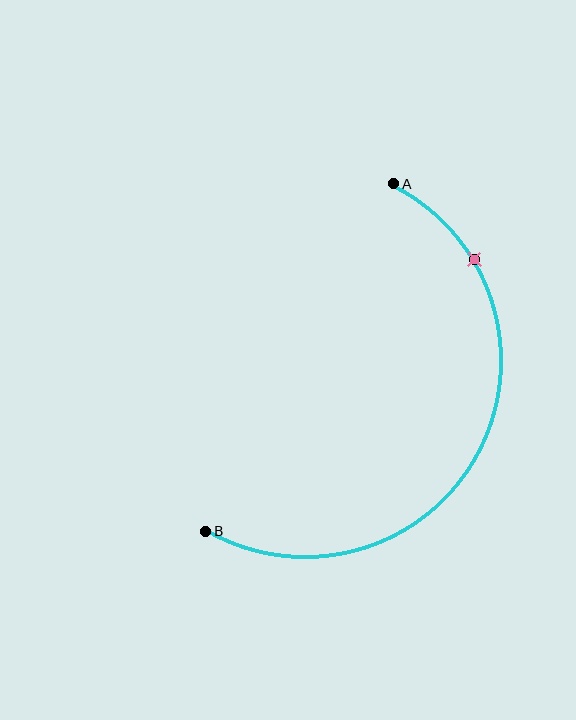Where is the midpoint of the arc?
The arc midpoint is the point on the curve farthest from the straight line joining A and B. It sits to the right of that line.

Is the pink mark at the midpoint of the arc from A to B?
No. The pink mark lies on the arc but is closer to endpoint A. The arc midpoint would be at the point on the curve equidistant along the arc from both A and B.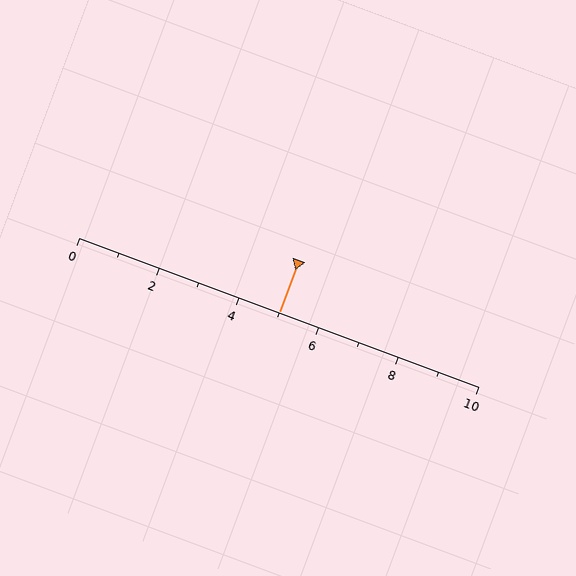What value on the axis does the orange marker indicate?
The marker indicates approximately 5.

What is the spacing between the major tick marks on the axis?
The major ticks are spaced 2 apart.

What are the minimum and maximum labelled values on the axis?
The axis runs from 0 to 10.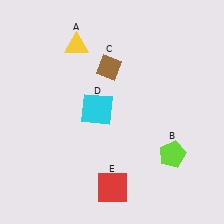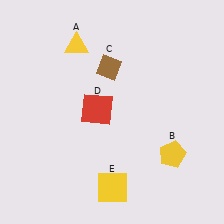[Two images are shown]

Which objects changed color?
B changed from lime to yellow. D changed from cyan to red. E changed from red to yellow.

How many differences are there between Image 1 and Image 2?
There are 3 differences between the two images.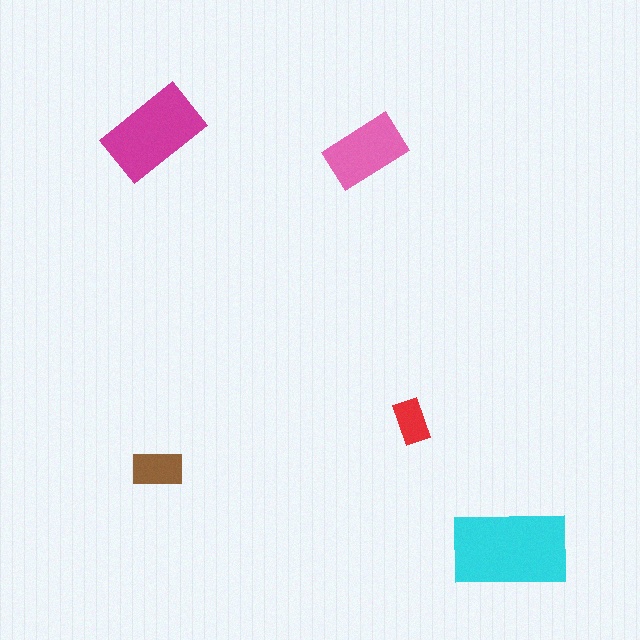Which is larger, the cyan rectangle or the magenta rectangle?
The cyan one.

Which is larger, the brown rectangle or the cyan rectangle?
The cyan one.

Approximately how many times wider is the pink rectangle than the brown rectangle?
About 1.5 times wider.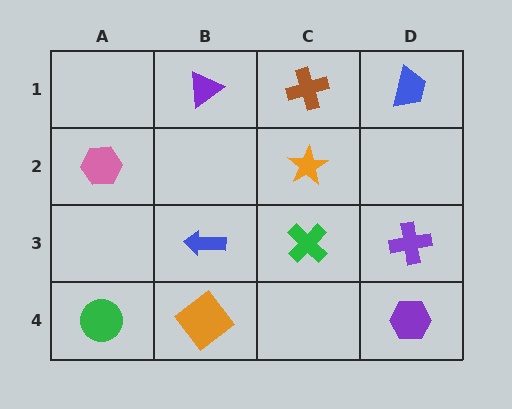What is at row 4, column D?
A purple hexagon.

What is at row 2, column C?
An orange star.